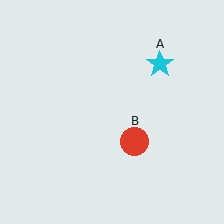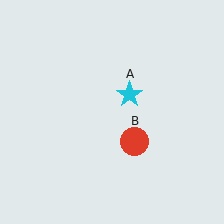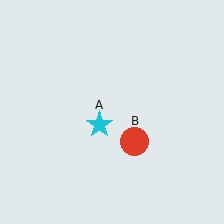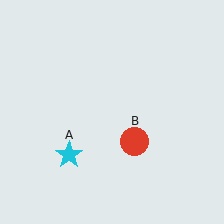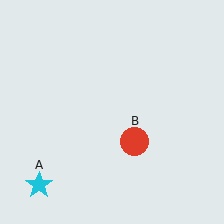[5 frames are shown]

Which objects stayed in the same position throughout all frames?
Red circle (object B) remained stationary.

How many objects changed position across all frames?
1 object changed position: cyan star (object A).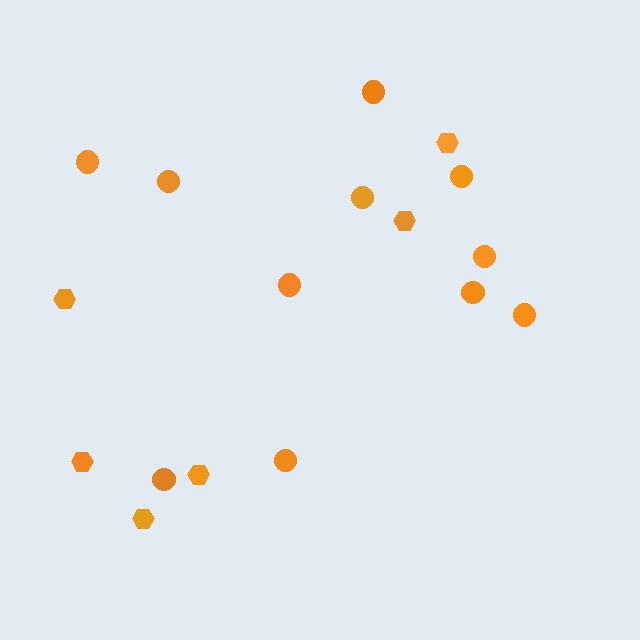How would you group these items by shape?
There are 2 groups: one group of circles (11) and one group of hexagons (6).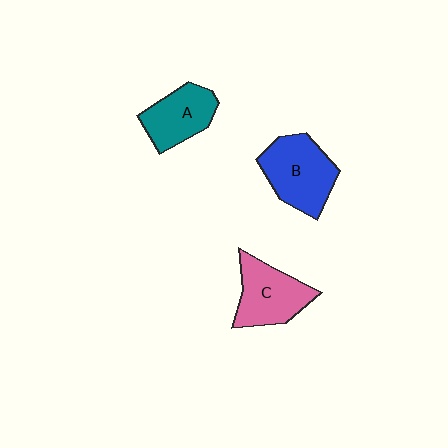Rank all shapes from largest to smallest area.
From largest to smallest: B (blue), C (pink), A (teal).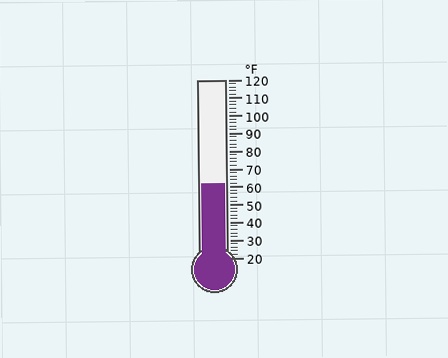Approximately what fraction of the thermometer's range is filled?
The thermometer is filled to approximately 40% of its range.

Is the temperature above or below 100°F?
The temperature is below 100°F.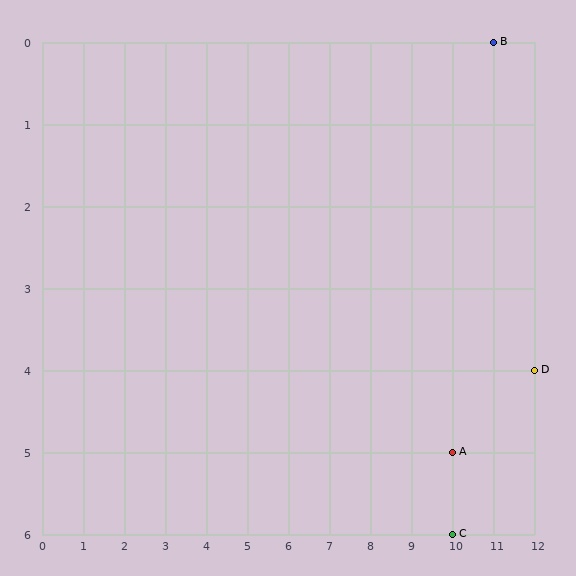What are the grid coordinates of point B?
Point B is at grid coordinates (11, 0).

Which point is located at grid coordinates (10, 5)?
Point A is at (10, 5).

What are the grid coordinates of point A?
Point A is at grid coordinates (10, 5).